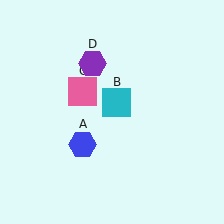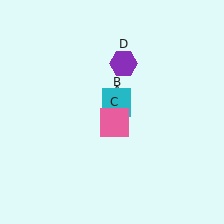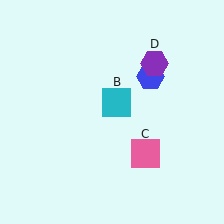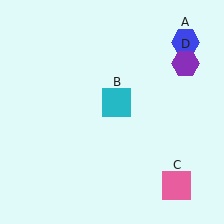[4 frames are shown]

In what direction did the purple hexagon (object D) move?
The purple hexagon (object D) moved right.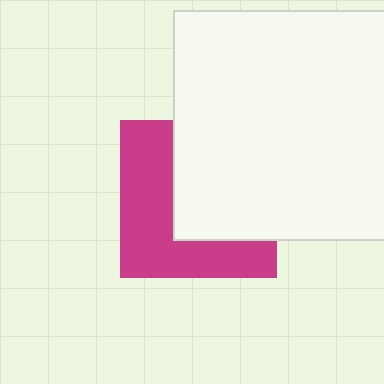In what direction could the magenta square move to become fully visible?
The magenta square could move left. That would shift it out from behind the white square entirely.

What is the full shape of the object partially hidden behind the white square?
The partially hidden object is a magenta square.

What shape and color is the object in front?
The object in front is a white square.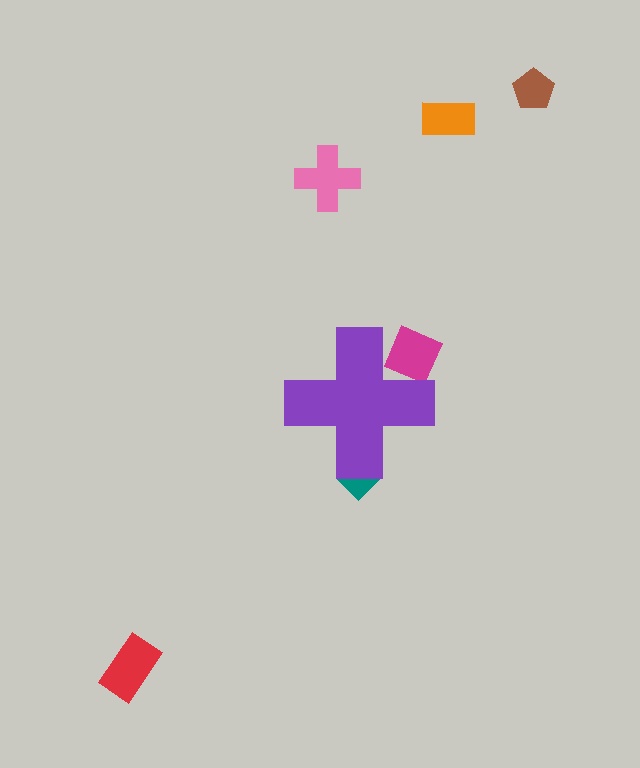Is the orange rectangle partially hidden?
No, the orange rectangle is fully visible.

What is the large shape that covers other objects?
A purple cross.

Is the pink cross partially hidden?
No, the pink cross is fully visible.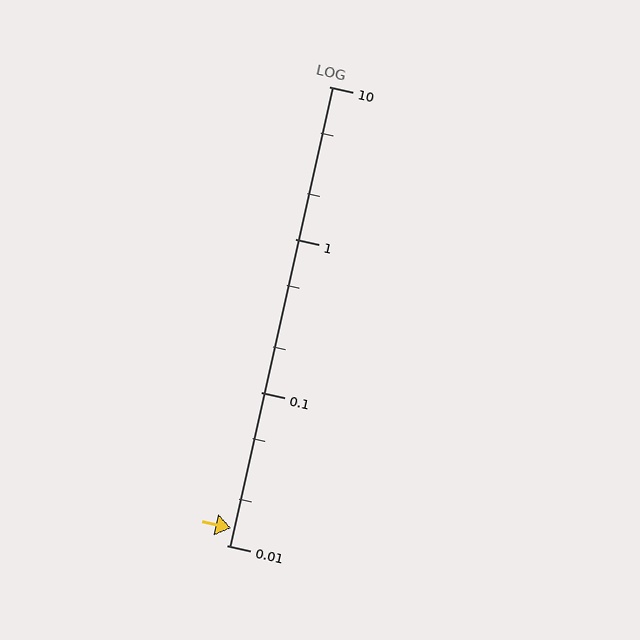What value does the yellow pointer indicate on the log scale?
The pointer indicates approximately 0.013.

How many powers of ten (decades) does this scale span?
The scale spans 3 decades, from 0.01 to 10.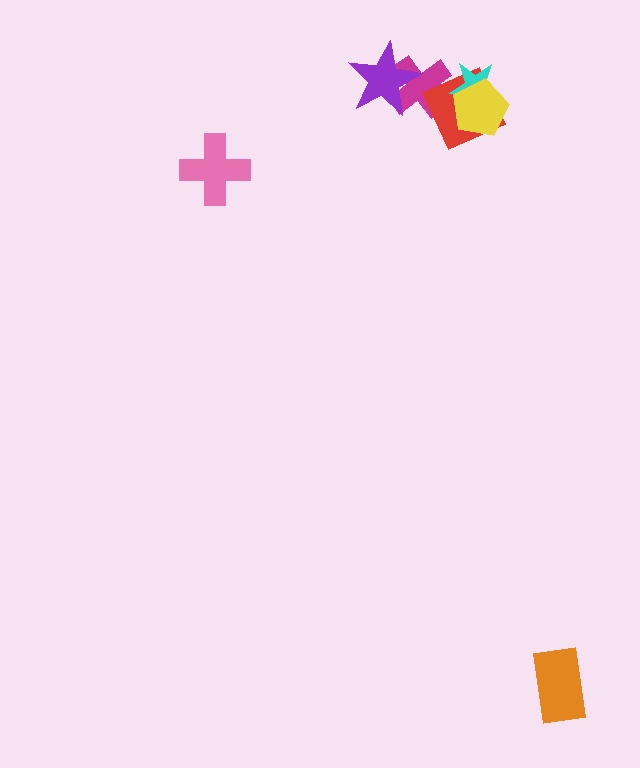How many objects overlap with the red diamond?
3 objects overlap with the red diamond.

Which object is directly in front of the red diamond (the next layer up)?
The cyan star is directly in front of the red diamond.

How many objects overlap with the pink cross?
0 objects overlap with the pink cross.